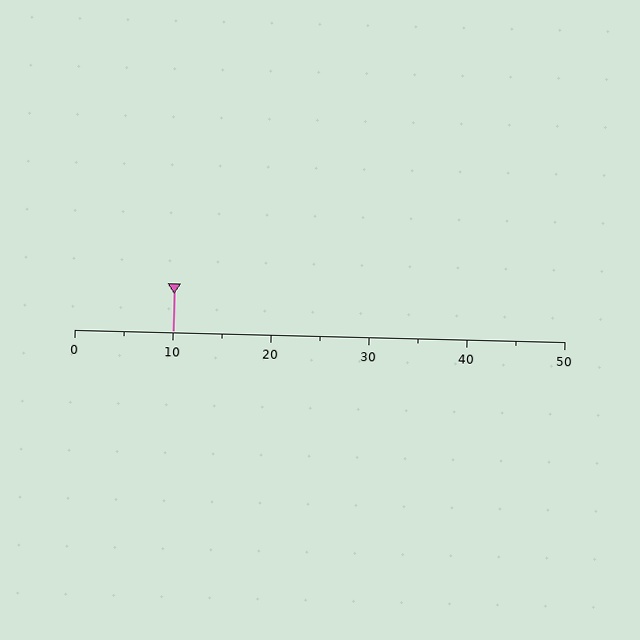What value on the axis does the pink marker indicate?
The marker indicates approximately 10.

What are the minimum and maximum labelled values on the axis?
The axis runs from 0 to 50.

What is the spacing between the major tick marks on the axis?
The major ticks are spaced 10 apart.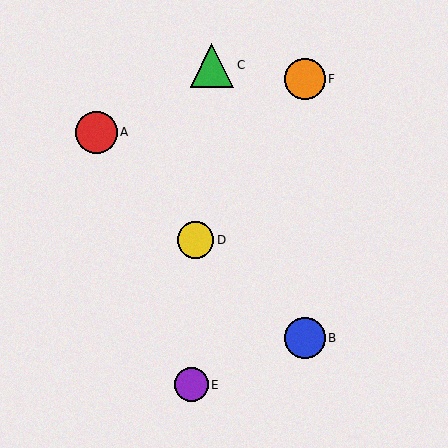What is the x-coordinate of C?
Object C is at x≈212.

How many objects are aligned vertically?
2 objects (B, F) are aligned vertically.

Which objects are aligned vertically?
Objects B, F are aligned vertically.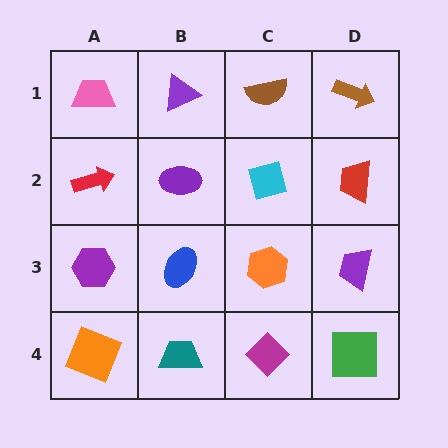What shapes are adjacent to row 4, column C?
An orange hexagon (row 3, column C), a teal trapezoid (row 4, column B), a green square (row 4, column D).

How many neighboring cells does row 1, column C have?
3.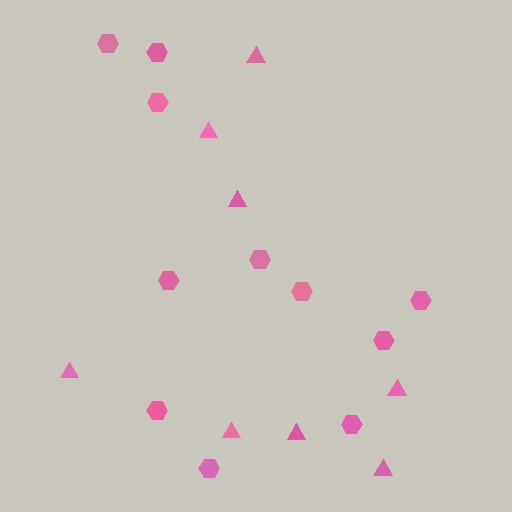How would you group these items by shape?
There are 2 groups: one group of triangles (8) and one group of hexagons (11).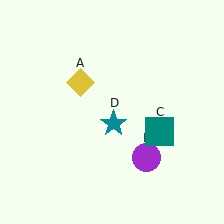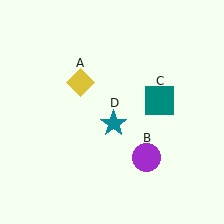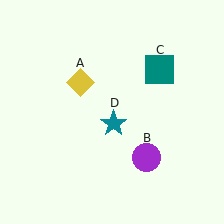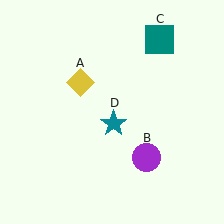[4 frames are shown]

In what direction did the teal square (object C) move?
The teal square (object C) moved up.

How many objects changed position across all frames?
1 object changed position: teal square (object C).